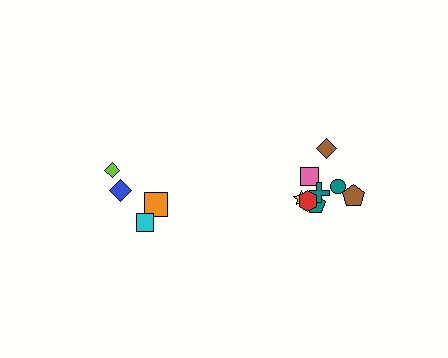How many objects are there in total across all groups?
There are 12 objects.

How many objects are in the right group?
There are 8 objects.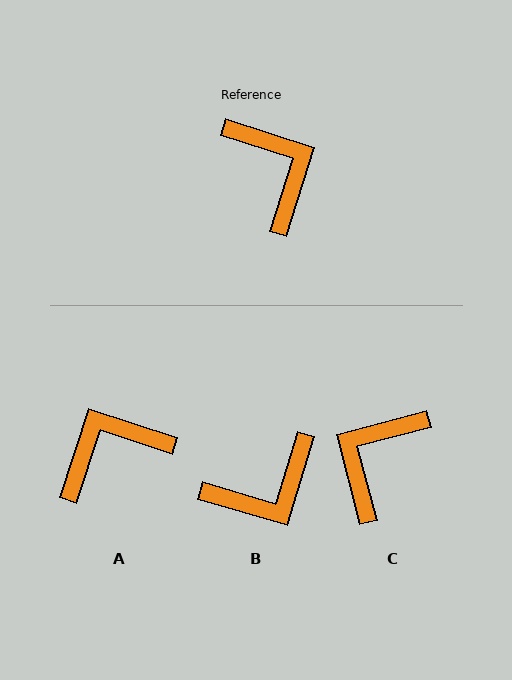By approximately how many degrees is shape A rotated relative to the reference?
Approximately 90 degrees counter-clockwise.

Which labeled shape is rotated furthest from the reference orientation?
C, about 122 degrees away.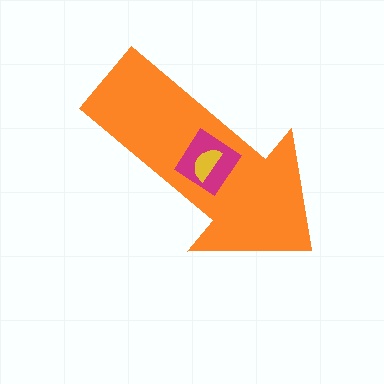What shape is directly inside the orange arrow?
The magenta diamond.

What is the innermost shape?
The yellow semicircle.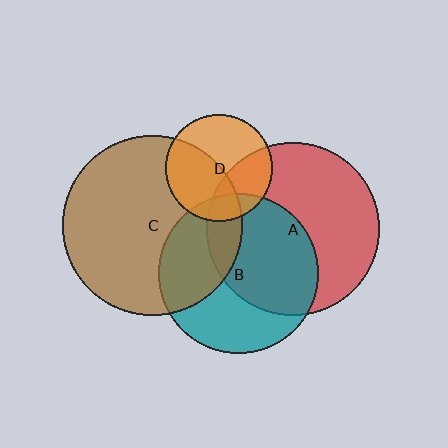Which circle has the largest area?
Circle C (brown).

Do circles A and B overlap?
Yes.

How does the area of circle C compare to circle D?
Approximately 2.8 times.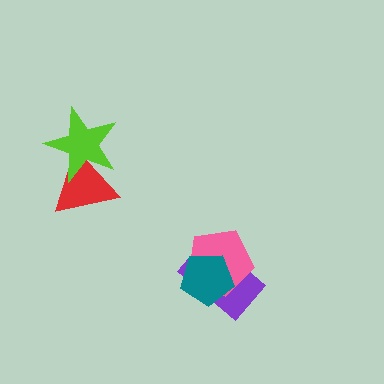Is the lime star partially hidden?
No, no other shape covers it.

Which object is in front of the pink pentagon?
The teal pentagon is in front of the pink pentagon.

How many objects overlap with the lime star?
1 object overlaps with the lime star.